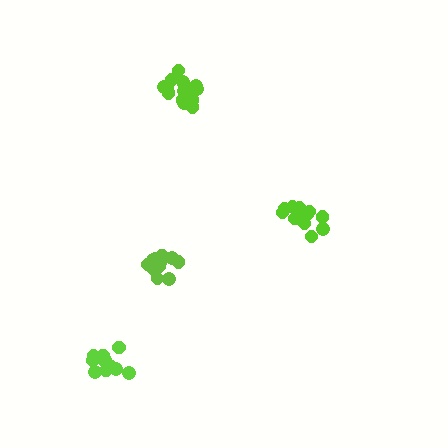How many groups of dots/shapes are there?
There are 4 groups.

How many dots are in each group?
Group 1: 13 dots, Group 2: 14 dots, Group 3: 12 dots, Group 4: 14 dots (53 total).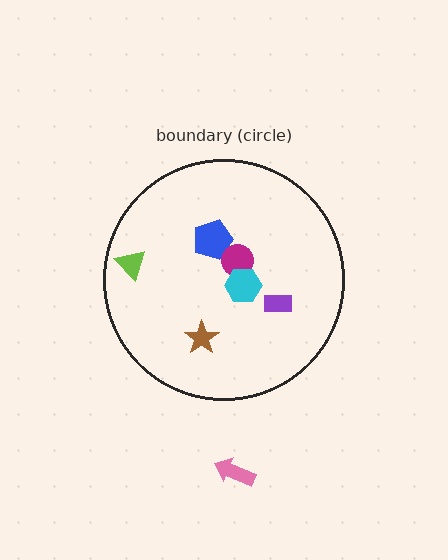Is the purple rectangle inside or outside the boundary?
Inside.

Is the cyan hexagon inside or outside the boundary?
Inside.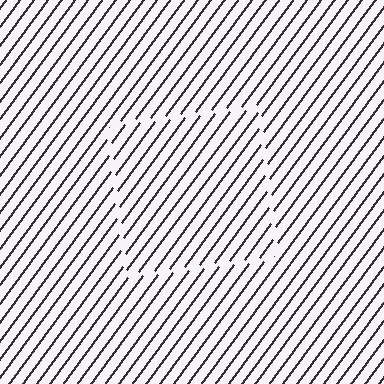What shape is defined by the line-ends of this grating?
An illusory square. The interior of the shape contains the same grating, shifted by half a period — the contour is defined by the phase discontinuity where line-ends from the inner and outer gratings abut.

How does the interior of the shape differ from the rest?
The interior of the shape contains the same grating, shifted by half a period — the contour is defined by the phase discontinuity where line-ends from the inner and outer gratings abut.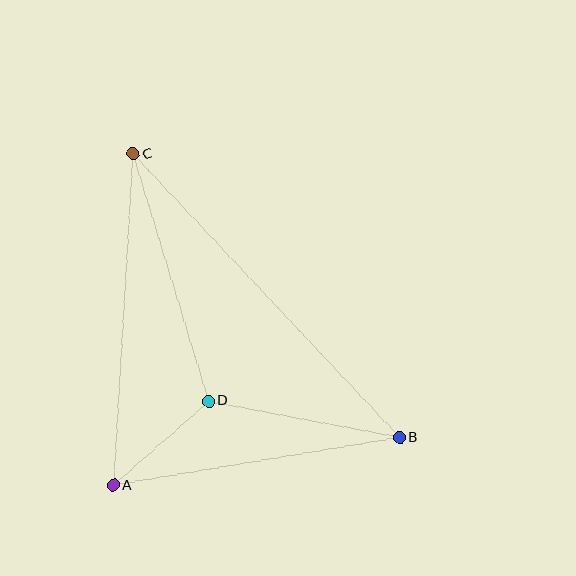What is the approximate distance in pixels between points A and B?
The distance between A and B is approximately 290 pixels.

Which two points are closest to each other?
Points A and D are closest to each other.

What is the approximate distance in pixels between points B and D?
The distance between B and D is approximately 195 pixels.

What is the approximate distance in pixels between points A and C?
The distance between A and C is approximately 332 pixels.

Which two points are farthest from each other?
Points B and C are farthest from each other.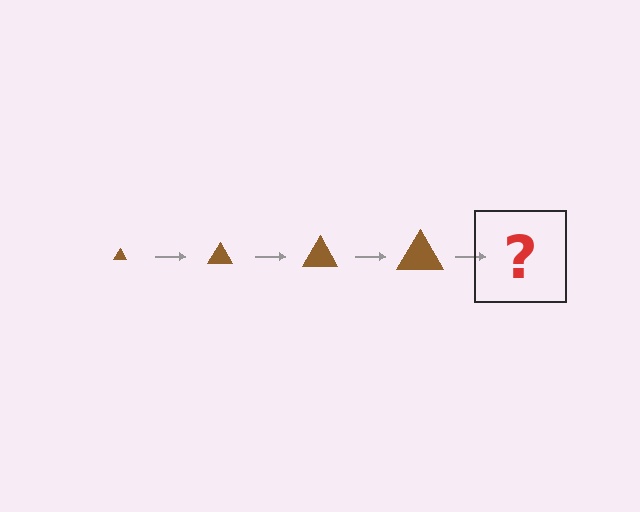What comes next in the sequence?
The next element should be a brown triangle, larger than the previous one.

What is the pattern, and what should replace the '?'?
The pattern is that the triangle gets progressively larger each step. The '?' should be a brown triangle, larger than the previous one.